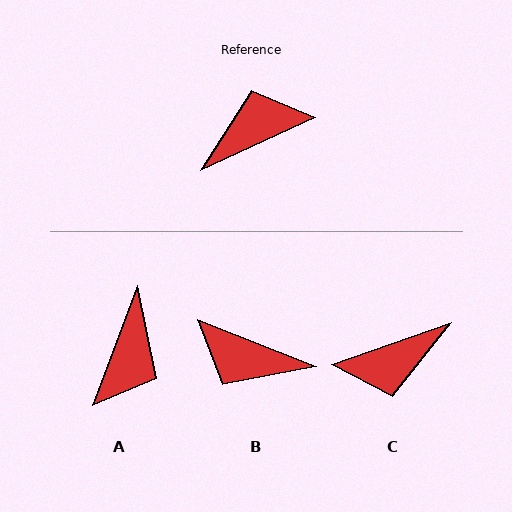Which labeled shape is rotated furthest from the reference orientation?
C, about 174 degrees away.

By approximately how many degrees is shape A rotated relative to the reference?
Approximately 135 degrees clockwise.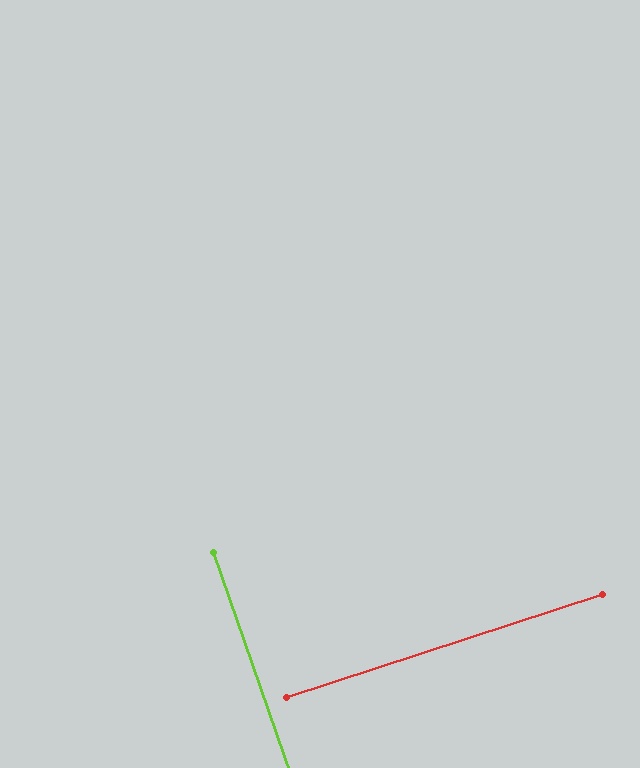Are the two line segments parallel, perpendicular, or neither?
Perpendicular — they meet at approximately 89°.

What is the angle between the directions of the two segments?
Approximately 89 degrees.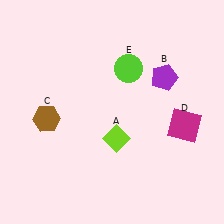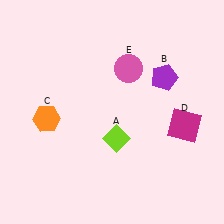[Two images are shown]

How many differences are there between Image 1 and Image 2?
There are 2 differences between the two images.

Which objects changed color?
C changed from brown to orange. E changed from lime to pink.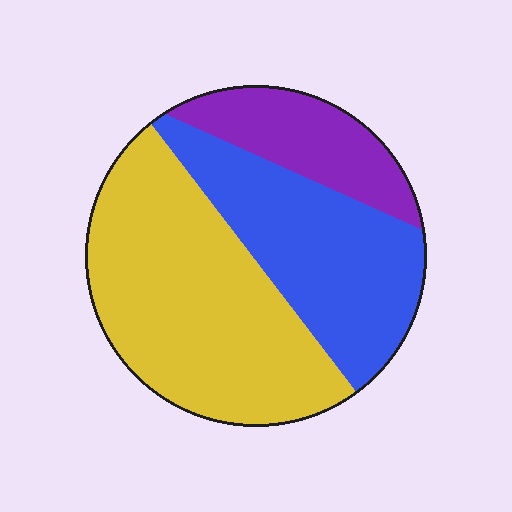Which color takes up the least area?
Purple, at roughly 15%.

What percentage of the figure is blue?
Blue covers around 35% of the figure.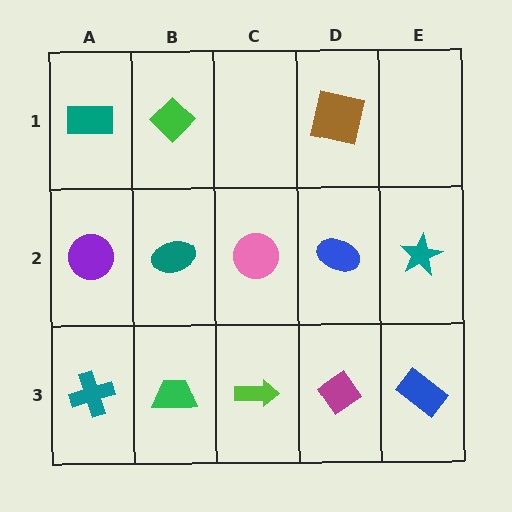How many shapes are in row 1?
3 shapes.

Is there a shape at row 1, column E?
No, that cell is empty.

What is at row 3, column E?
A blue rectangle.